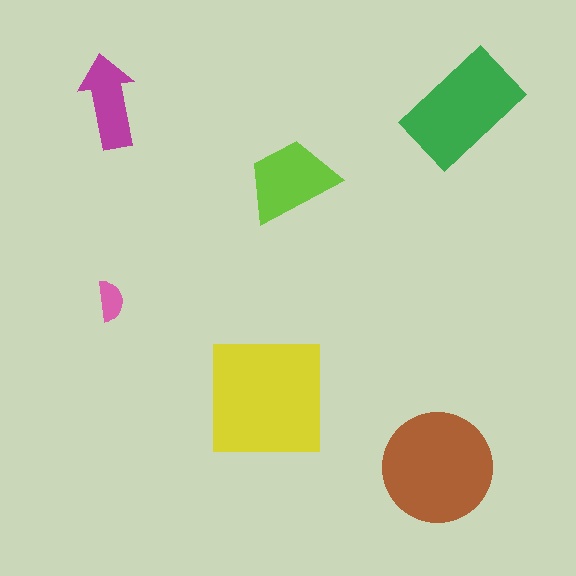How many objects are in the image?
There are 6 objects in the image.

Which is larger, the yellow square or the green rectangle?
The yellow square.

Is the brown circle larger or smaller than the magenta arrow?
Larger.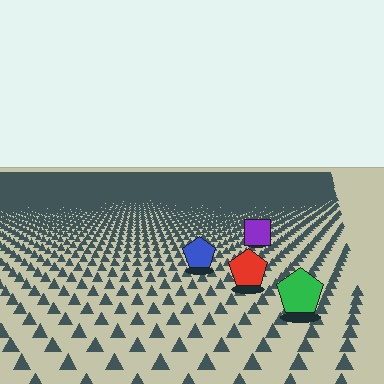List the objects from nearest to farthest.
From nearest to farthest: the green pentagon, the red pentagon, the blue pentagon, the purple square.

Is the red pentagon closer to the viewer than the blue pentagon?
Yes. The red pentagon is closer — you can tell from the texture gradient: the ground texture is coarser near it.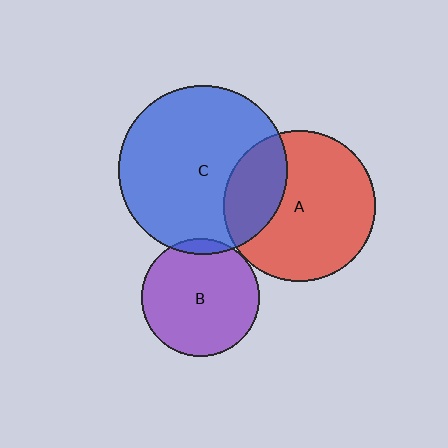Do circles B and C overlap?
Yes.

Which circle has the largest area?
Circle C (blue).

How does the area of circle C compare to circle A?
Approximately 1.2 times.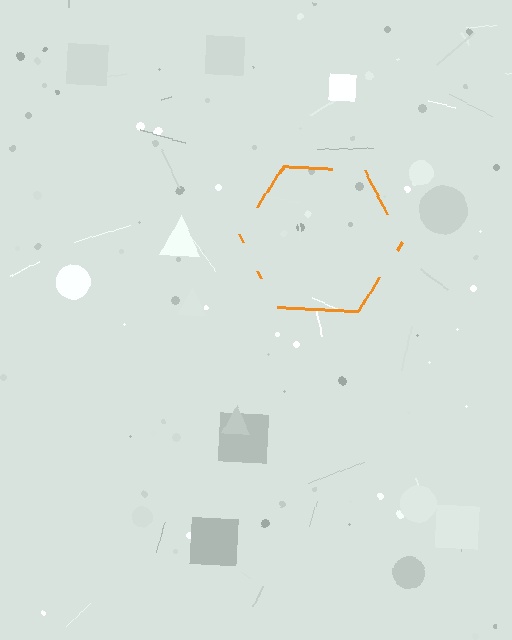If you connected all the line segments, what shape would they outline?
They would outline a hexagon.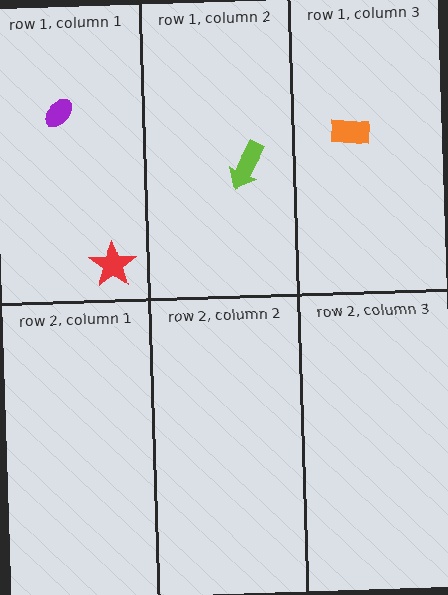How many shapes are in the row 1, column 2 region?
1.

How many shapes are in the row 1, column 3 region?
1.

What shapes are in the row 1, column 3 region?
The orange rectangle.